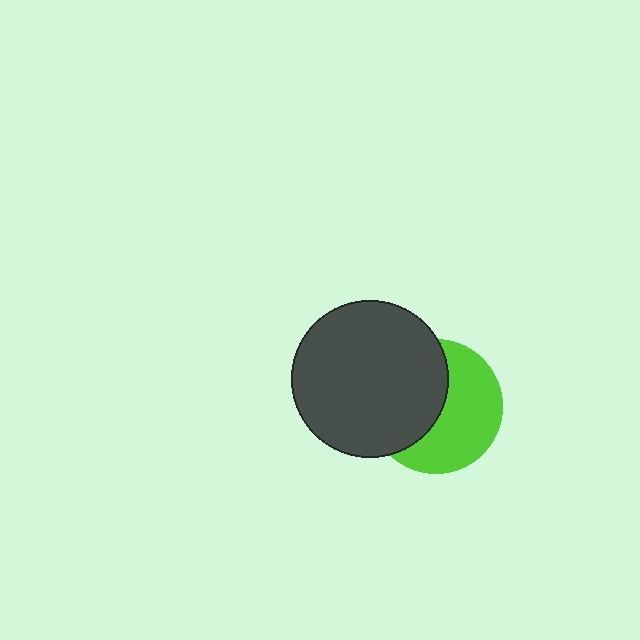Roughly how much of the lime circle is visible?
About half of it is visible (roughly 53%).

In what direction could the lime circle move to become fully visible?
The lime circle could move right. That would shift it out from behind the dark gray circle entirely.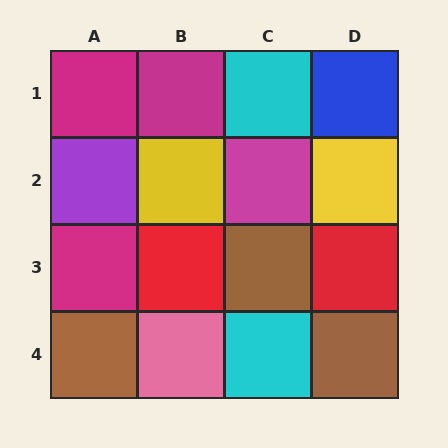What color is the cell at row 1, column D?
Blue.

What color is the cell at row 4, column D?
Brown.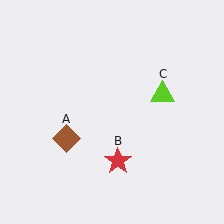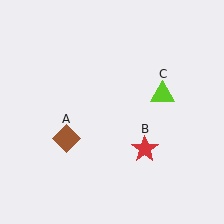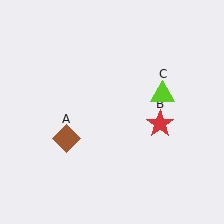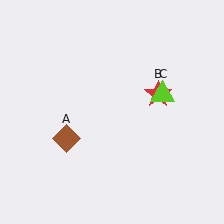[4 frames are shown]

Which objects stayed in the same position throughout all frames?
Brown diamond (object A) and lime triangle (object C) remained stationary.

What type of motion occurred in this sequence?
The red star (object B) rotated counterclockwise around the center of the scene.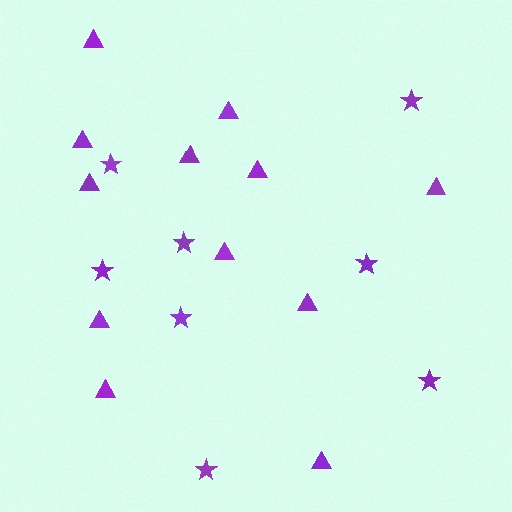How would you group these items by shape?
There are 2 groups: one group of triangles (12) and one group of stars (8).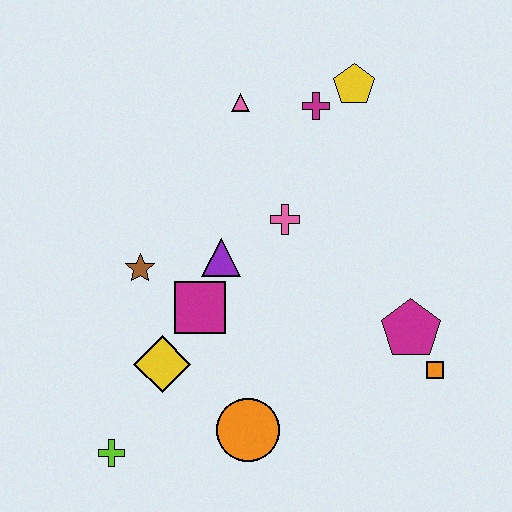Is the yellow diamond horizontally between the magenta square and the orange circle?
No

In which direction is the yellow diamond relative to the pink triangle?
The yellow diamond is below the pink triangle.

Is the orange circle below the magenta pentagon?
Yes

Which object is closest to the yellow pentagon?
The magenta cross is closest to the yellow pentagon.